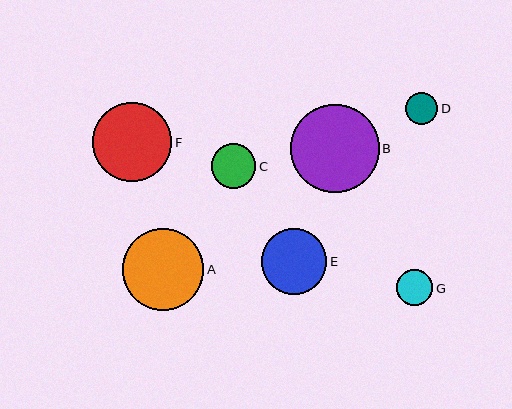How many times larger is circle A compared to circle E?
Circle A is approximately 1.2 times the size of circle E.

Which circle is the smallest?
Circle D is the smallest with a size of approximately 32 pixels.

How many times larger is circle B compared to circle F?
Circle B is approximately 1.1 times the size of circle F.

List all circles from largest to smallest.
From largest to smallest: B, A, F, E, C, G, D.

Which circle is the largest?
Circle B is the largest with a size of approximately 89 pixels.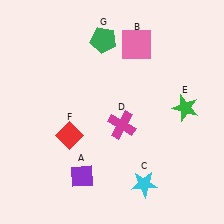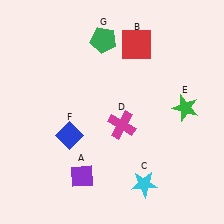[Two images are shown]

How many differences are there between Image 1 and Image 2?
There are 2 differences between the two images.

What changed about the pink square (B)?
In Image 1, B is pink. In Image 2, it changed to red.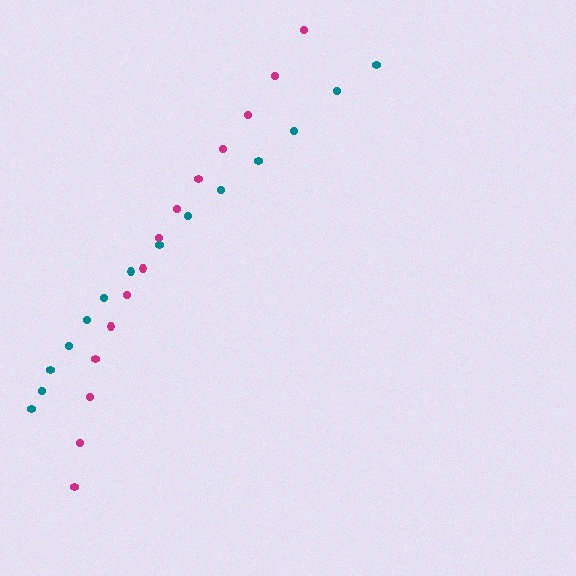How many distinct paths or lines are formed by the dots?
There are 2 distinct paths.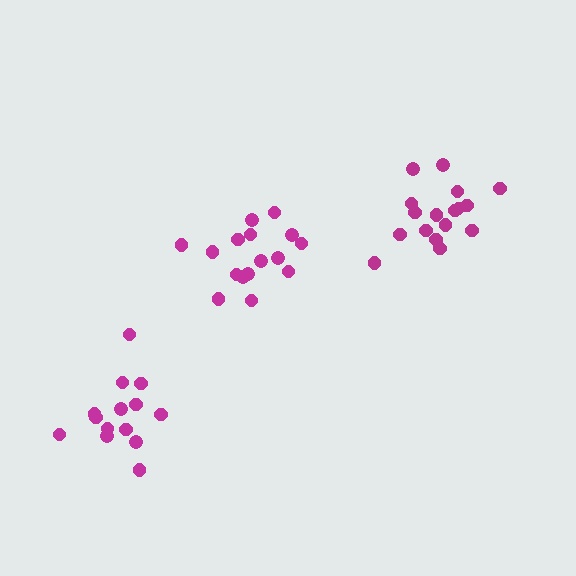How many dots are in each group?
Group 1: 16 dots, Group 2: 17 dots, Group 3: 14 dots (47 total).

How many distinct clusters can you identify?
There are 3 distinct clusters.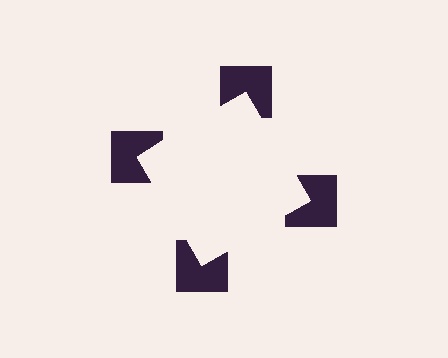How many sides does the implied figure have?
4 sides.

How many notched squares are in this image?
There are 4 — one at each vertex of the illusory square.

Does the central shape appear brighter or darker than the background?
It typically appears slightly brighter than the background, even though no actual brightness change is drawn.